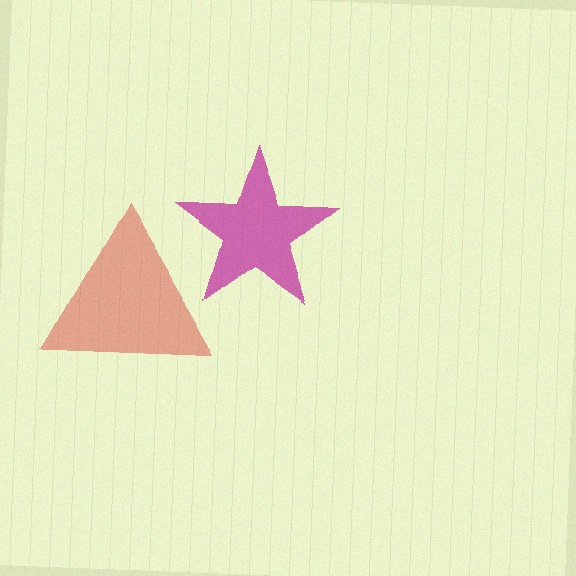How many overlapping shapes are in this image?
There are 2 overlapping shapes in the image.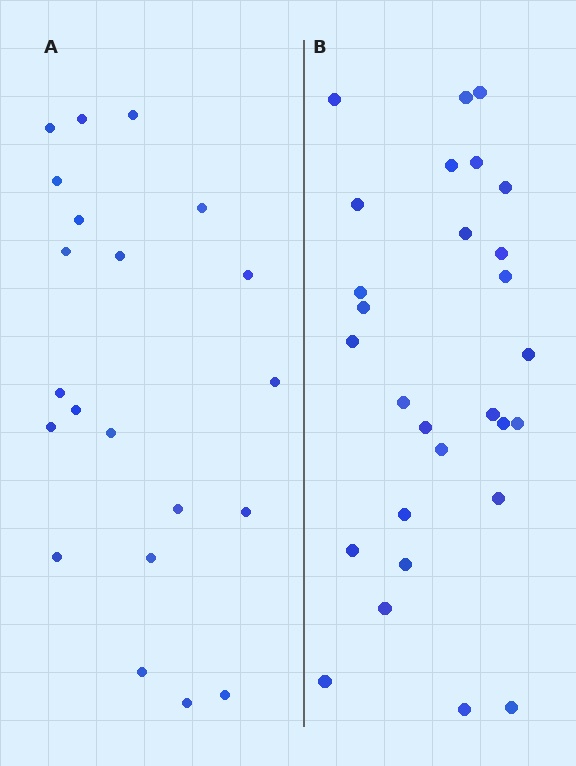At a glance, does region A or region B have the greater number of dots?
Region B (the right region) has more dots.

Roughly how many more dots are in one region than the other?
Region B has roughly 8 or so more dots than region A.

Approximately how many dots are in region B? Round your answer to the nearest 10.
About 30 dots. (The exact count is 28, which rounds to 30.)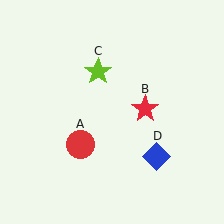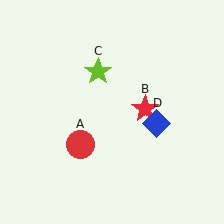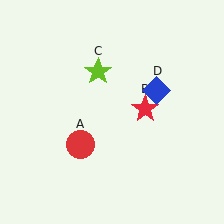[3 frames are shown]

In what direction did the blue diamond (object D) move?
The blue diamond (object D) moved up.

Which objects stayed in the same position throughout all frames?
Red circle (object A) and red star (object B) and lime star (object C) remained stationary.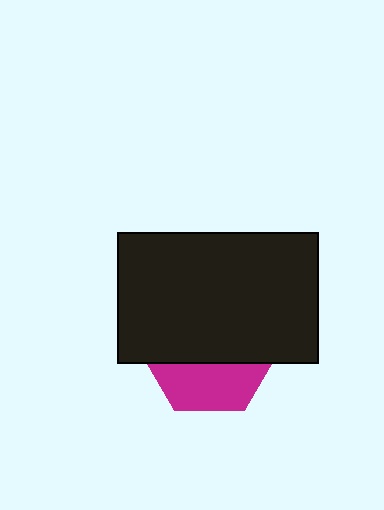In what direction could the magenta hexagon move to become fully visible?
The magenta hexagon could move down. That would shift it out from behind the black rectangle entirely.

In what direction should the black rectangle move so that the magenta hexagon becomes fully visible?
The black rectangle should move up. That is the shortest direction to clear the overlap and leave the magenta hexagon fully visible.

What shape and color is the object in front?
The object in front is a black rectangle.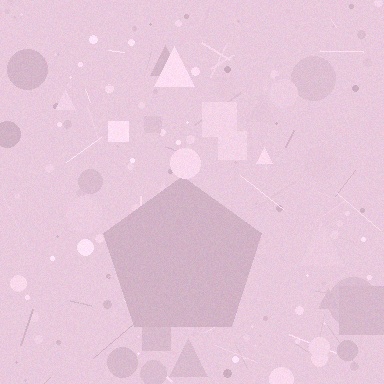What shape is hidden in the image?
A pentagon is hidden in the image.